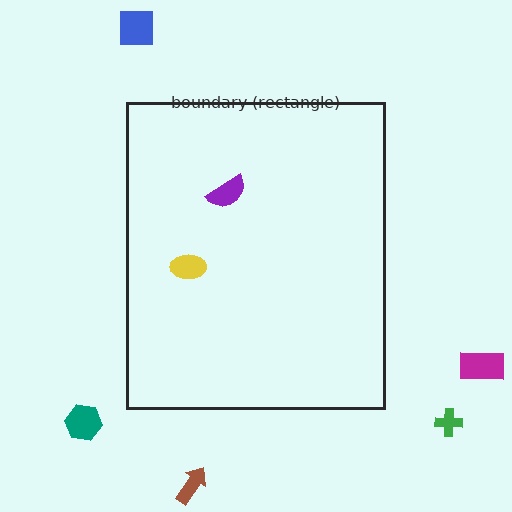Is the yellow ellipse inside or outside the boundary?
Inside.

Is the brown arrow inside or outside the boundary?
Outside.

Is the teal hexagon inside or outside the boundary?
Outside.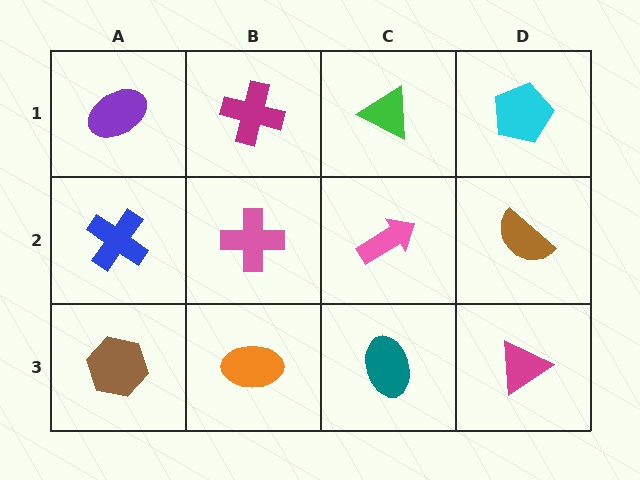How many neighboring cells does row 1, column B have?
3.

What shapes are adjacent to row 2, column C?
A green triangle (row 1, column C), a teal ellipse (row 3, column C), a pink cross (row 2, column B), a brown semicircle (row 2, column D).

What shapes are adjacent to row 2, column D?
A cyan pentagon (row 1, column D), a magenta triangle (row 3, column D), a pink arrow (row 2, column C).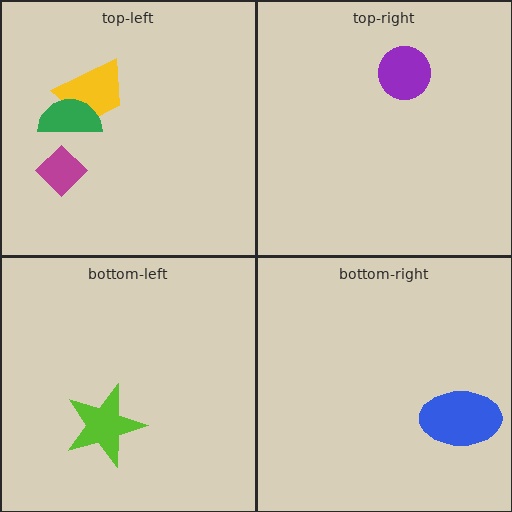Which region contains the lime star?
The bottom-left region.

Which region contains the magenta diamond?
The top-left region.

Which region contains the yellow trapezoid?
The top-left region.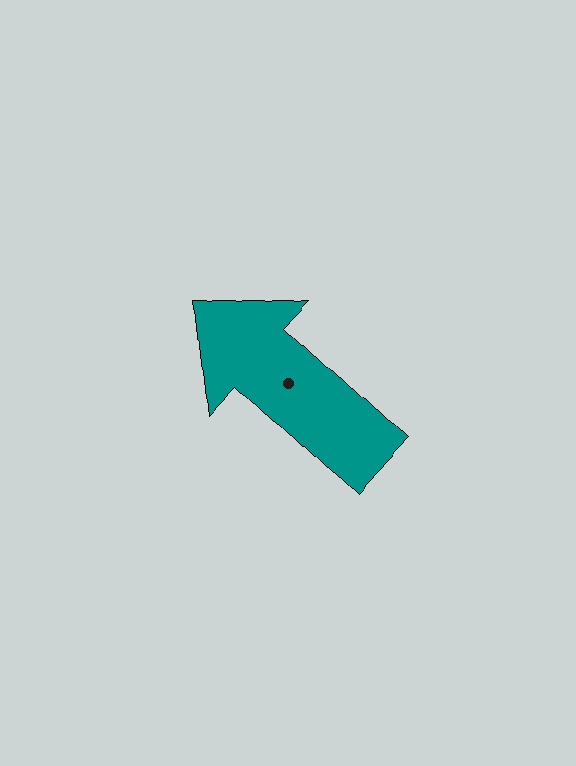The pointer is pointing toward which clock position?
Roughly 10 o'clock.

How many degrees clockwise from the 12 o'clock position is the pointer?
Approximately 313 degrees.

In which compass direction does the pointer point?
Northwest.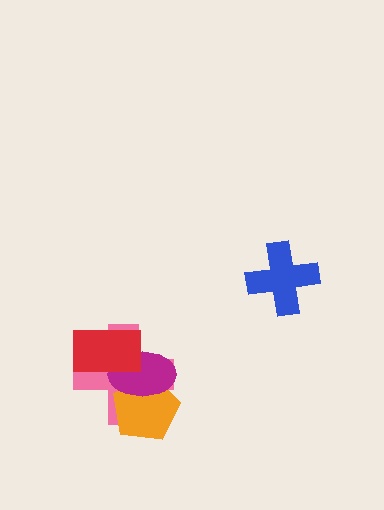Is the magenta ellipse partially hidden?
Yes, it is partially covered by another shape.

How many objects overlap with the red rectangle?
2 objects overlap with the red rectangle.